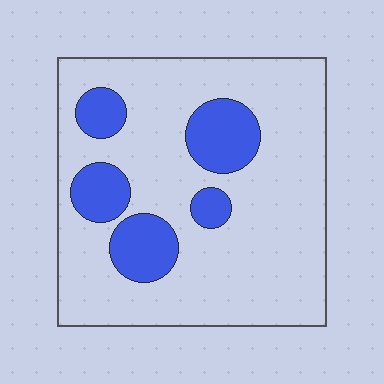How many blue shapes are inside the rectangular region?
5.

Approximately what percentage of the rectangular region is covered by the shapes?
Approximately 20%.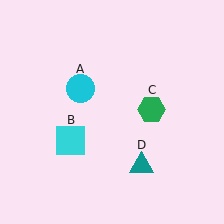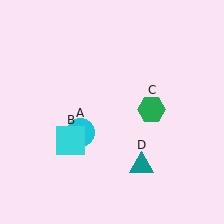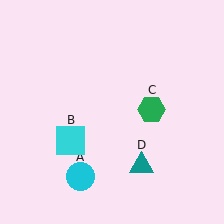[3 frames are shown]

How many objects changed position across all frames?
1 object changed position: cyan circle (object A).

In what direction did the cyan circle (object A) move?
The cyan circle (object A) moved down.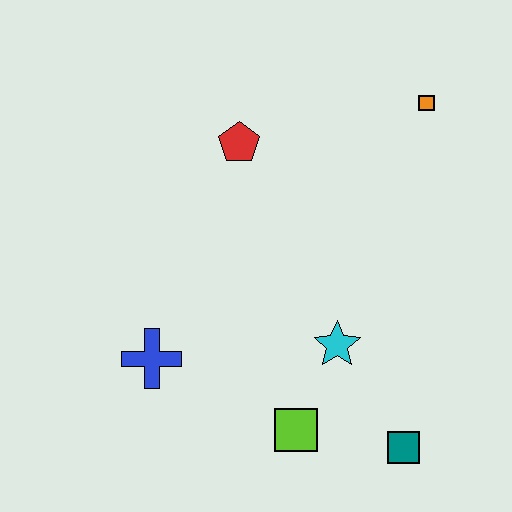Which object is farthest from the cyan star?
The orange square is farthest from the cyan star.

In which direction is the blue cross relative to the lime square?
The blue cross is to the left of the lime square.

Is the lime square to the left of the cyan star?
Yes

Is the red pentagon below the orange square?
Yes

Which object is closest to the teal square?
The lime square is closest to the teal square.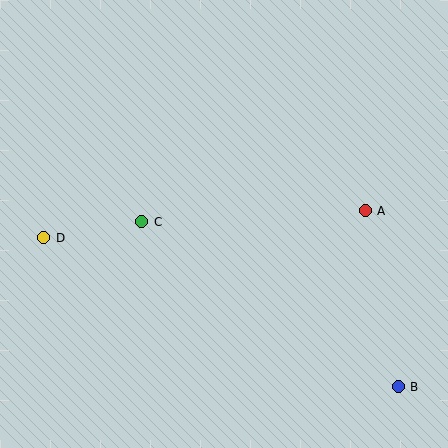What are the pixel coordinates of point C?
Point C is at (142, 222).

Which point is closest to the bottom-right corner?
Point B is closest to the bottom-right corner.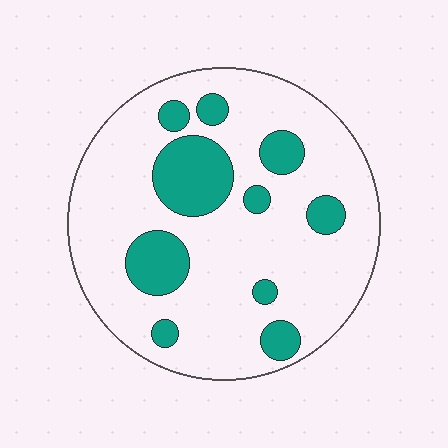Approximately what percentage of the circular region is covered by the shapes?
Approximately 20%.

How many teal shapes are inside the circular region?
10.